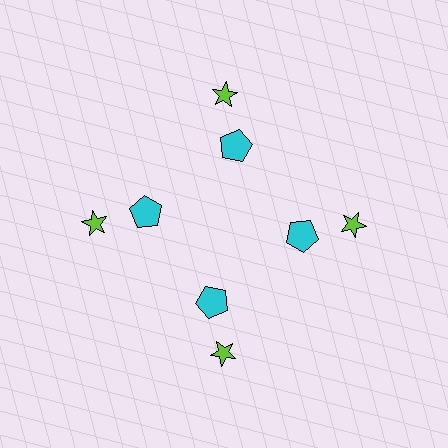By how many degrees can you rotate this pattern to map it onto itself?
The pattern maps onto itself every 90 degrees of rotation.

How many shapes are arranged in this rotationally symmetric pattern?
There are 8 shapes, arranged in 4 groups of 2.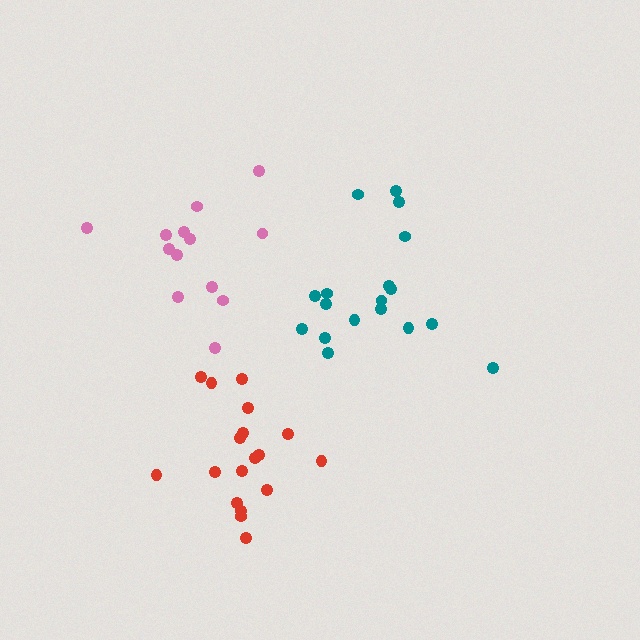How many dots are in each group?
Group 1: 13 dots, Group 2: 18 dots, Group 3: 18 dots (49 total).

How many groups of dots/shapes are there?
There are 3 groups.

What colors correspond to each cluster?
The clusters are colored: pink, teal, red.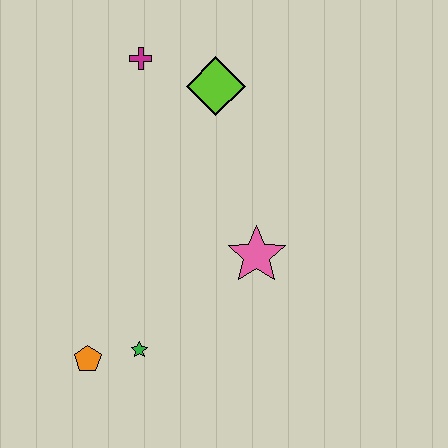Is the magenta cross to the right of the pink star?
No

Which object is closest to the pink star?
The green star is closest to the pink star.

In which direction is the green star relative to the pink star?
The green star is to the left of the pink star.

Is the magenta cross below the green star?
No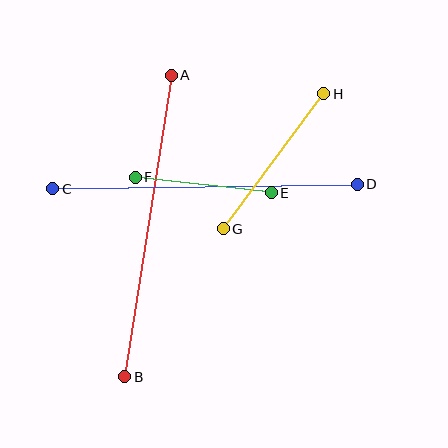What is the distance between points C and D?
The distance is approximately 304 pixels.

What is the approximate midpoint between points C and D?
The midpoint is at approximately (205, 187) pixels.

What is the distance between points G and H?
The distance is approximately 168 pixels.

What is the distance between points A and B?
The distance is approximately 305 pixels.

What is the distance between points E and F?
The distance is approximately 137 pixels.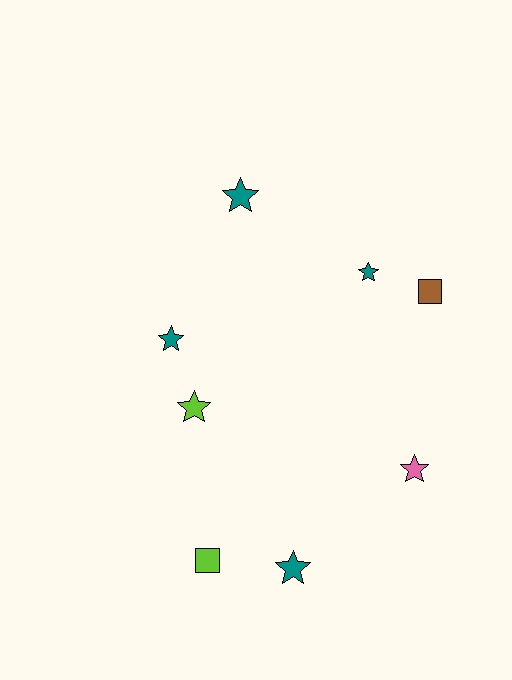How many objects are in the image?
There are 8 objects.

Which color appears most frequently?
Teal, with 4 objects.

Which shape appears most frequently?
Star, with 6 objects.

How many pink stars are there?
There is 1 pink star.